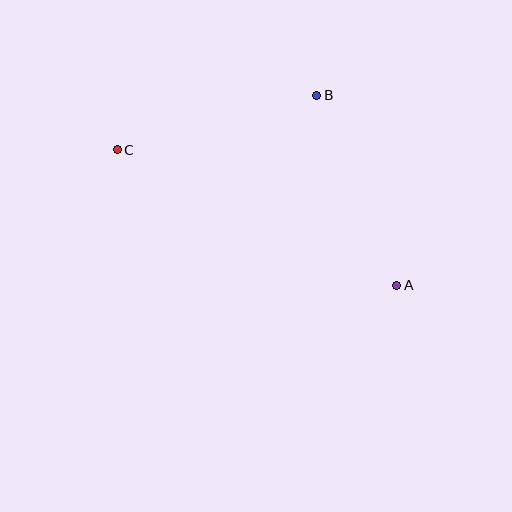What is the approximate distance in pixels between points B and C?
The distance between B and C is approximately 207 pixels.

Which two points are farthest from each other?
Points A and C are farthest from each other.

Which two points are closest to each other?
Points A and B are closest to each other.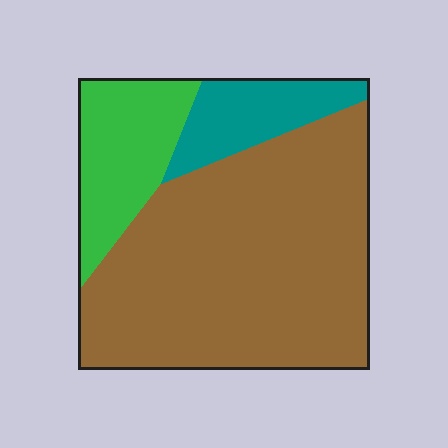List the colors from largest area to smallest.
From largest to smallest: brown, green, teal.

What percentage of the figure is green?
Green takes up less than a quarter of the figure.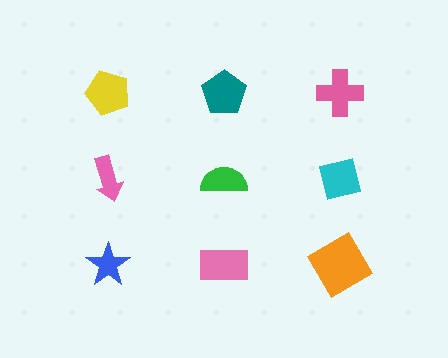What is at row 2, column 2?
A green semicircle.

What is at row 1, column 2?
A teal pentagon.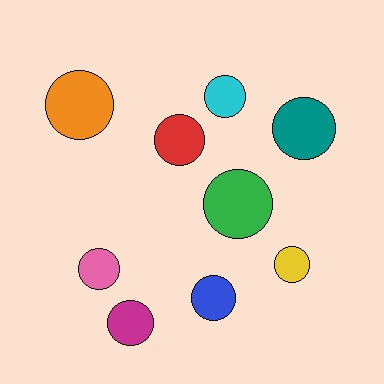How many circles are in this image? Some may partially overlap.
There are 9 circles.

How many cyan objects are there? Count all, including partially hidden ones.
There is 1 cyan object.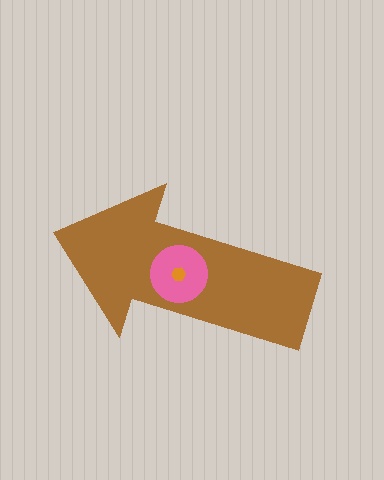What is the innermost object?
The orange hexagon.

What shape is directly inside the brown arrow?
The pink circle.